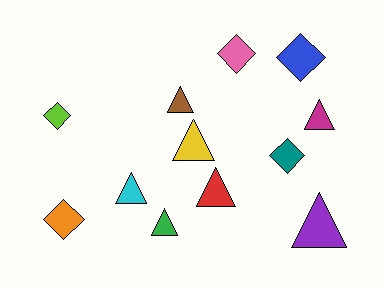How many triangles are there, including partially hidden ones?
There are 7 triangles.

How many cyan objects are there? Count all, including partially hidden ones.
There is 1 cyan object.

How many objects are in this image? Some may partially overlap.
There are 12 objects.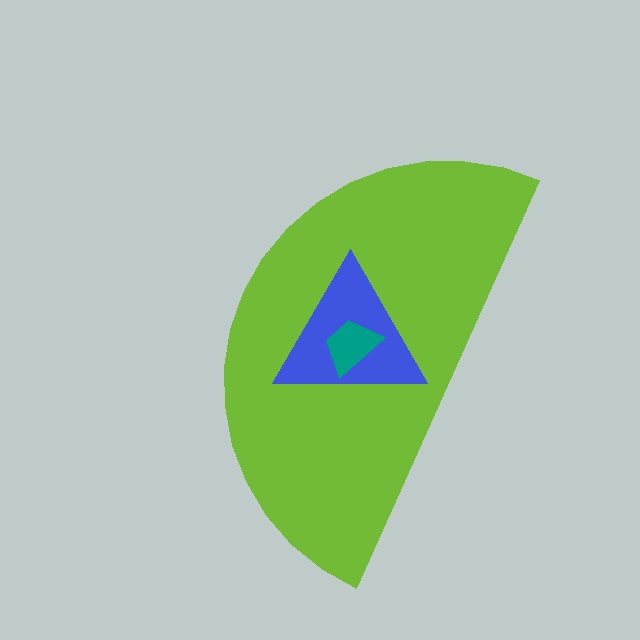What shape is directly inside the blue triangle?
The teal trapezoid.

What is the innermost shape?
The teal trapezoid.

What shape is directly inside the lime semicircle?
The blue triangle.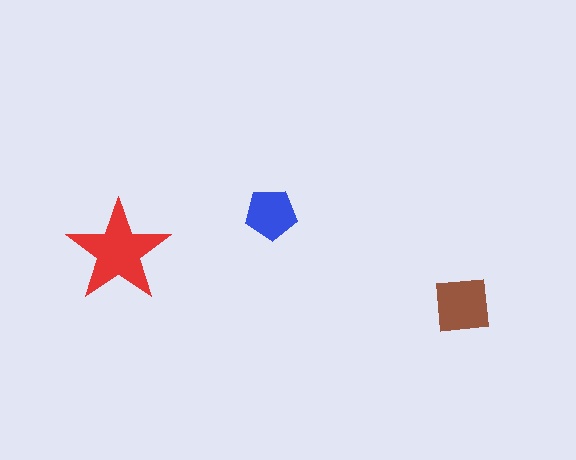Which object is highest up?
The blue pentagon is topmost.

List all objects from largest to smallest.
The red star, the brown square, the blue pentagon.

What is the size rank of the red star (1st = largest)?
1st.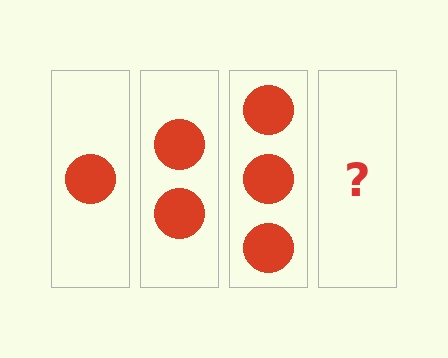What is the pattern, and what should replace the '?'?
The pattern is that each step adds one more circle. The '?' should be 4 circles.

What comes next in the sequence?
The next element should be 4 circles.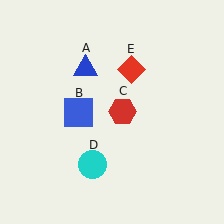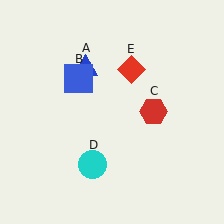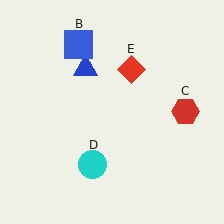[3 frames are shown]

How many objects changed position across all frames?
2 objects changed position: blue square (object B), red hexagon (object C).